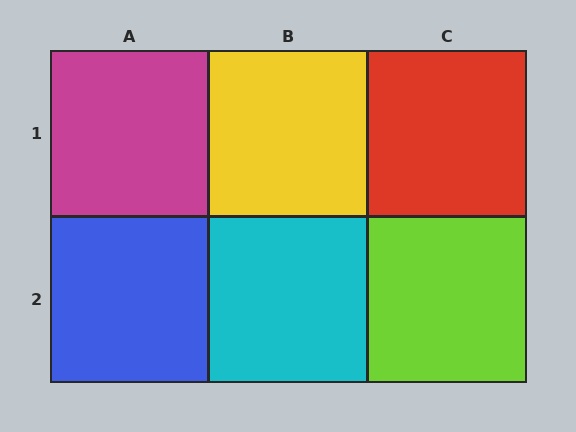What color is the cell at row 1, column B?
Yellow.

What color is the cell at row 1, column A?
Magenta.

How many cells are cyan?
1 cell is cyan.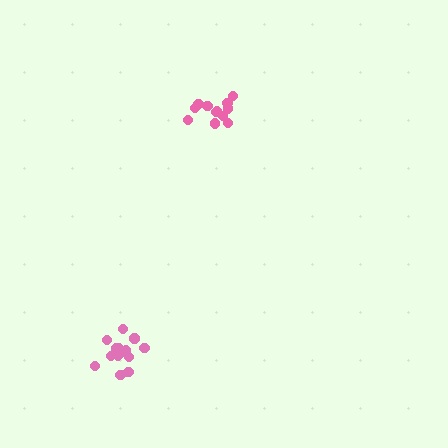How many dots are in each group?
Group 1: 15 dots, Group 2: 12 dots (27 total).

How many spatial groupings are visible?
There are 2 spatial groupings.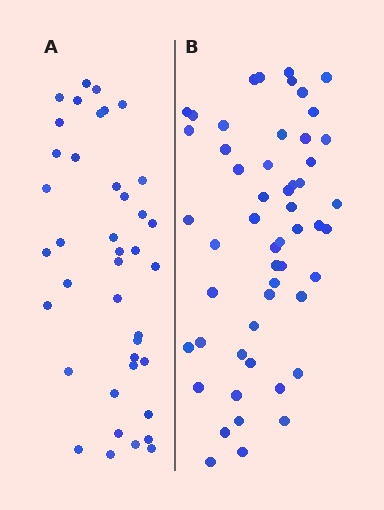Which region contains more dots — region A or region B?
Region B (the right region) has more dots.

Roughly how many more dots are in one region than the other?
Region B has approximately 15 more dots than region A.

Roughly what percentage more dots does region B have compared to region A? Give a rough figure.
About 30% more.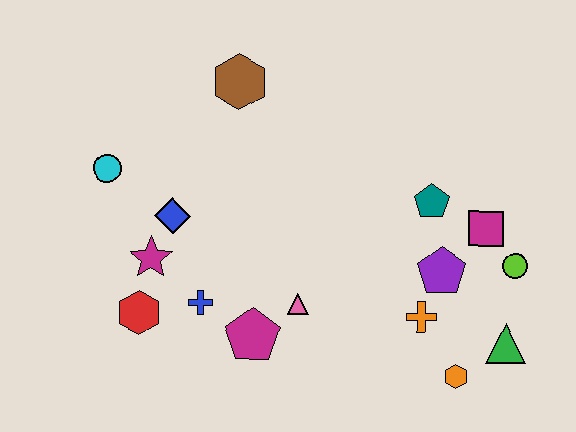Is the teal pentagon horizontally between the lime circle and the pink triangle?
Yes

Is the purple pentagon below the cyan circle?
Yes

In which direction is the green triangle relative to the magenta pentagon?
The green triangle is to the right of the magenta pentagon.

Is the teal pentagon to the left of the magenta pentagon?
No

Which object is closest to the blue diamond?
The magenta star is closest to the blue diamond.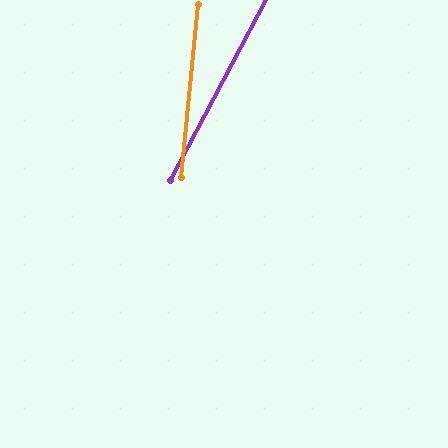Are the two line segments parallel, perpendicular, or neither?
Neither parallel nor perpendicular — they differ by about 22°.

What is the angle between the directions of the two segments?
Approximately 22 degrees.